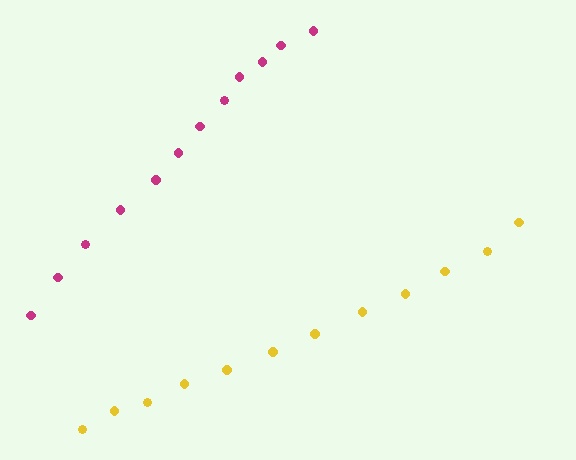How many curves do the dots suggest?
There are 2 distinct paths.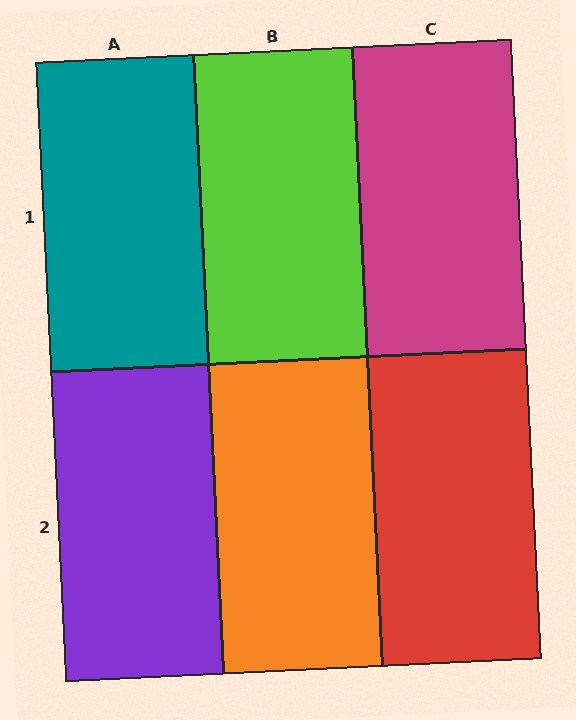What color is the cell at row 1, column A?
Teal.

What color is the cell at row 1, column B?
Lime.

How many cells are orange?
1 cell is orange.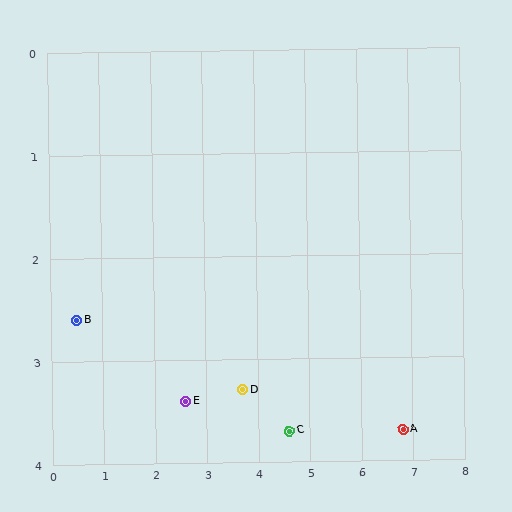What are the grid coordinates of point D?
Point D is at approximately (3.7, 3.3).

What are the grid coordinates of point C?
Point C is at approximately (4.6, 3.7).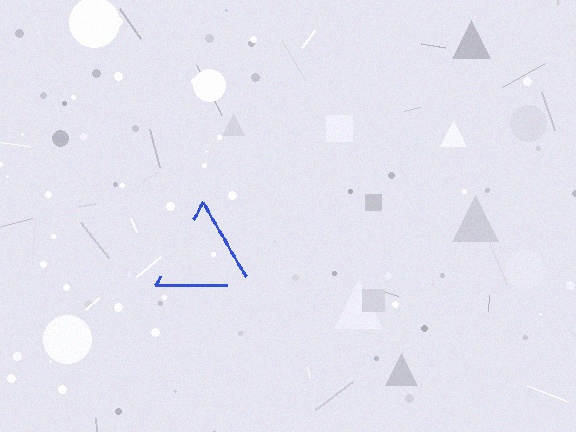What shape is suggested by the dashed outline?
The dashed outline suggests a triangle.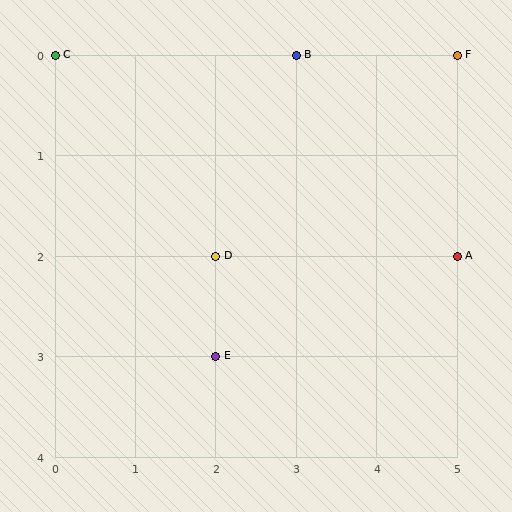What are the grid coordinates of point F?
Point F is at grid coordinates (5, 0).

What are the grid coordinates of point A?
Point A is at grid coordinates (5, 2).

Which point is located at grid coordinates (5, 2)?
Point A is at (5, 2).